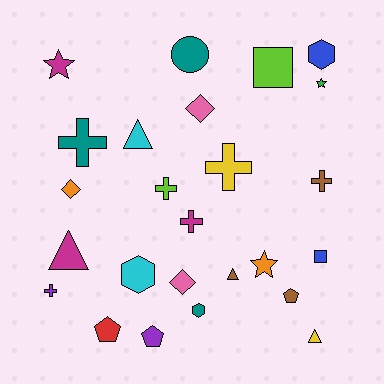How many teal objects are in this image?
There are 3 teal objects.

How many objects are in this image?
There are 25 objects.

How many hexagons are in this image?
There are 3 hexagons.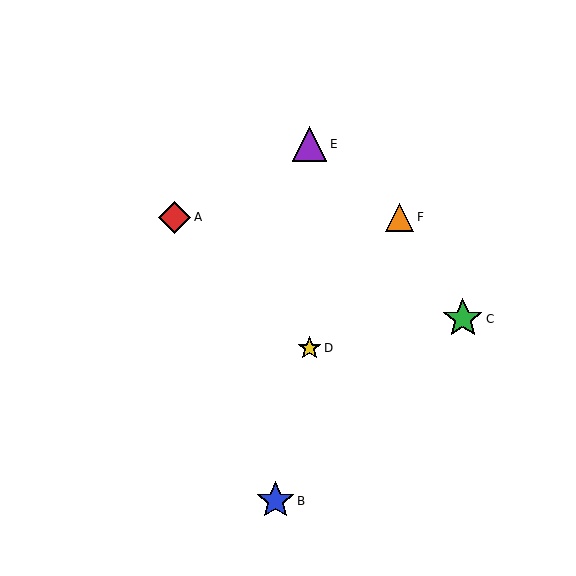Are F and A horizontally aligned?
Yes, both are at y≈217.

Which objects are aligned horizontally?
Objects A, F are aligned horizontally.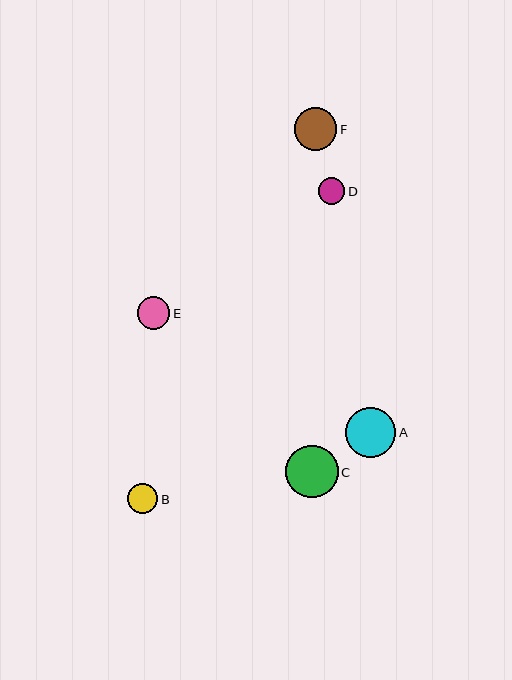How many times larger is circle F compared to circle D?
Circle F is approximately 1.6 times the size of circle D.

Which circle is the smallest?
Circle D is the smallest with a size of approximately 26 pixels.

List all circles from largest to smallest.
From largest to smallest: C, A, F, E, B, D.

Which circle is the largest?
Circle C is the largest with a size of approximately 53 pixels.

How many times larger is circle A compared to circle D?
Circle A is approximately 1.9 times the size of circle D.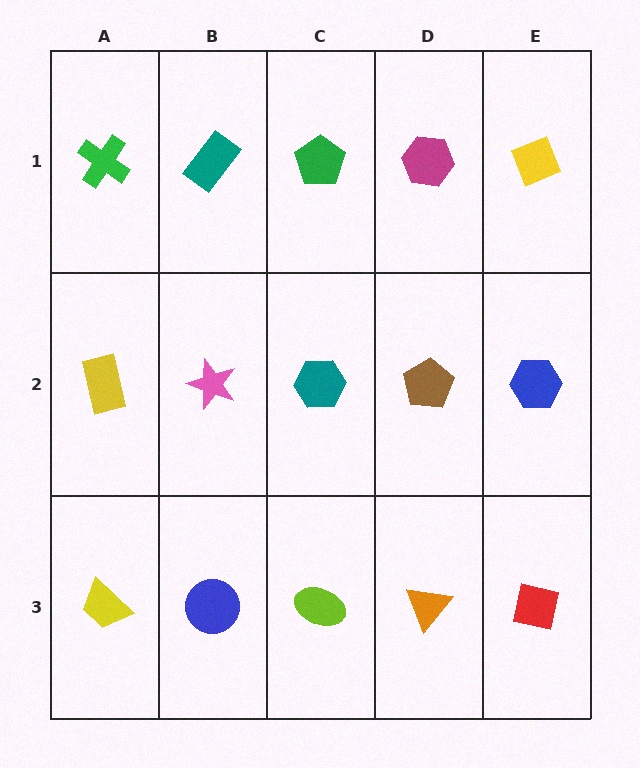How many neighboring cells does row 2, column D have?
4.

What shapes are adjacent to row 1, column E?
A blue hexagon (row 2, column E), a magenta hexagon (row 1, column D).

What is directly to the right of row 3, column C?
An orange triangle.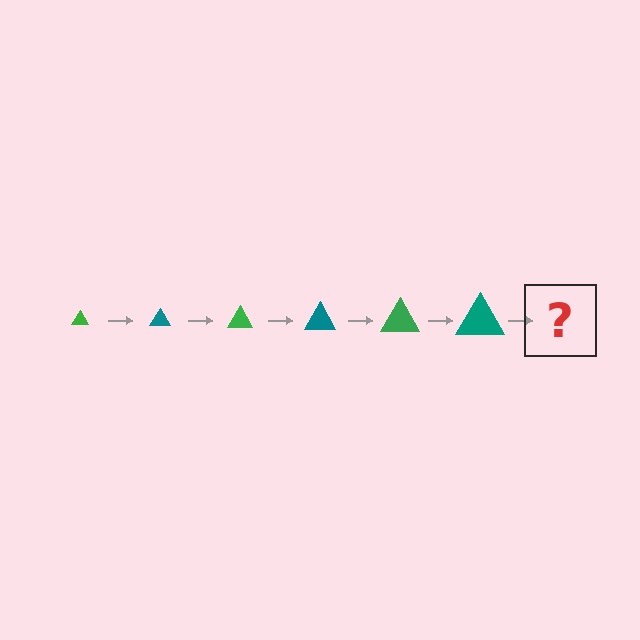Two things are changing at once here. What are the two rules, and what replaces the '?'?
The two rules are that the triangle grows larger each step and the color cycles through green and teal. The '?' should be a green triangle, larger than the previous one.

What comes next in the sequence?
The next element should be a green triangle, larger than the previous one.